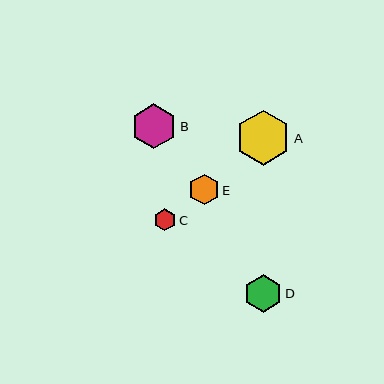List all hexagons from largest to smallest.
From largest to smallest: A, B, D, E, C.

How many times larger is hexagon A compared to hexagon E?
Hexagon A is approximately 1.8 times the size of hexagon E.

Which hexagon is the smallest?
Hexagon C is the smallest with a size of approximately 22 pixels.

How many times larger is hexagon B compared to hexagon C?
Hexagon B is approximately 2.0 times the size of hexagon C.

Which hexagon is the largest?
Hexagon A is the largest with a size of approximately 55 pixels.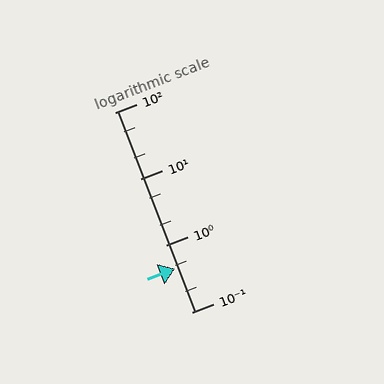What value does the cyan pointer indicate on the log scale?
The pointer indicates approximately 0.45.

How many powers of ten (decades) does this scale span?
The scale spans 3 decades, from 0.1 to 100.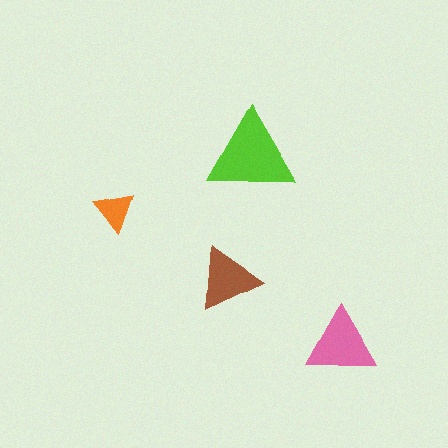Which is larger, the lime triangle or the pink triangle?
The lime one.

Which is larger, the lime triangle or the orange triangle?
The lime one.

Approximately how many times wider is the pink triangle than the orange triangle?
About 1.5 times wider.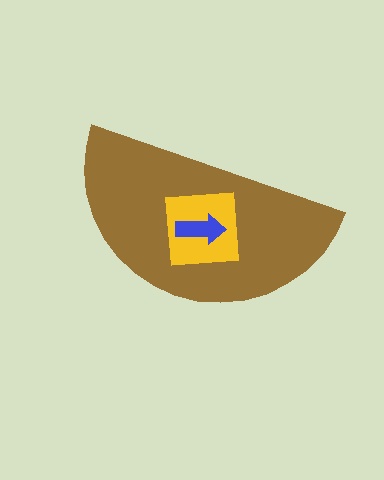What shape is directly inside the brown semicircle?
The yellow square.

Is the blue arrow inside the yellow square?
Yes.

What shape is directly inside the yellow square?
The blue arrow.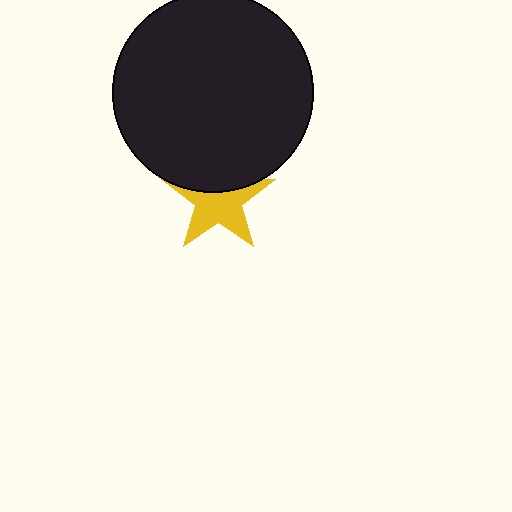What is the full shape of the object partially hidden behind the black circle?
The partially hidden object is a yellow star.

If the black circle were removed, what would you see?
You would see the complete yellow star.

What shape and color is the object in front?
The object in front is a black circle.